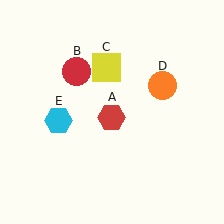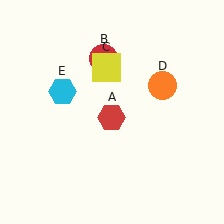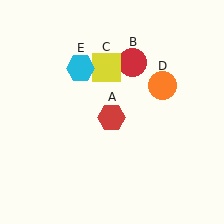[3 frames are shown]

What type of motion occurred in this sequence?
The red circle (object B), cyan hexagon (object E) rotated clockwise around the center of the scene.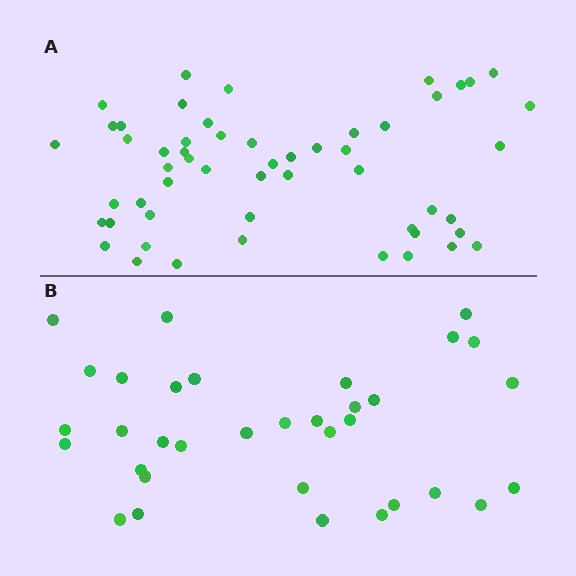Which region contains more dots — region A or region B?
Region A (the top region) has more dots.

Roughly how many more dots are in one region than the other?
Region A has approximately 20 more dots than region B.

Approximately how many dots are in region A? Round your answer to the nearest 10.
About 50 dots. (The exact count is 54, which rounds to 50.)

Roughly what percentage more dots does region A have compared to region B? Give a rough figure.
About 60% more.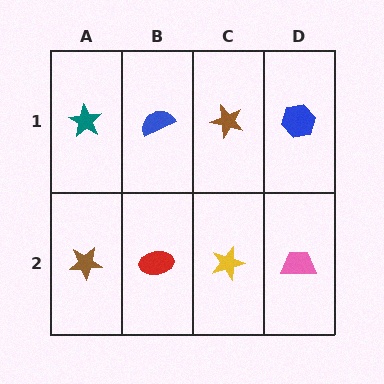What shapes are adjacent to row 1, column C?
A yellow star (row 2, column C), a blue semicircle (row 1, column B), a blue hexagon (row 1, column D).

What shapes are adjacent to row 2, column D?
A blue hexagon (row 1, column D), a yellow star (row 2, column C).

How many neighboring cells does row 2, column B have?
3.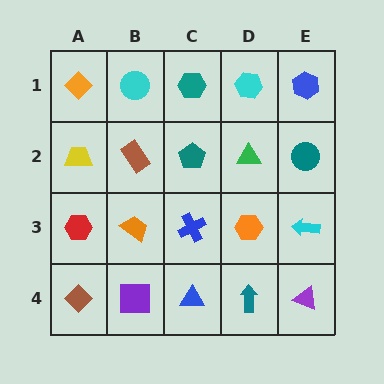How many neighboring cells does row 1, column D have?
3.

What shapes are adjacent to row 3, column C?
A teal pentagon (row 2, column C), a blue triangle (row 4, column C), an orange trapezoid (row 3, column B), an orange hexagon (row 3, column D).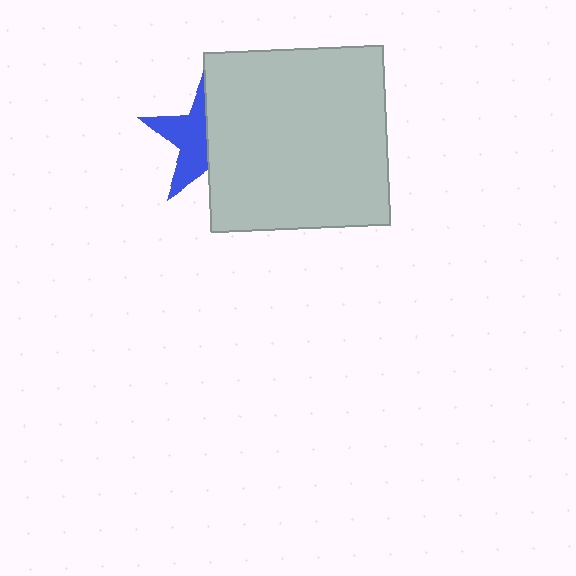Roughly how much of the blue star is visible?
About half of it is visible (roughly 47%).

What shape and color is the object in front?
The object in front is a light gray square.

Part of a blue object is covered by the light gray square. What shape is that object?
It is a star.